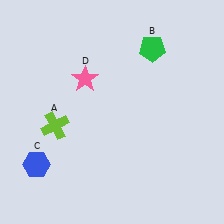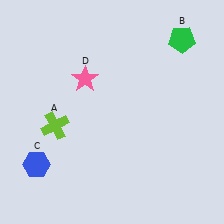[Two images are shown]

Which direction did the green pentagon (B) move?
The green pentagon (B) moved right.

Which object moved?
The green pentagon (B) moved right.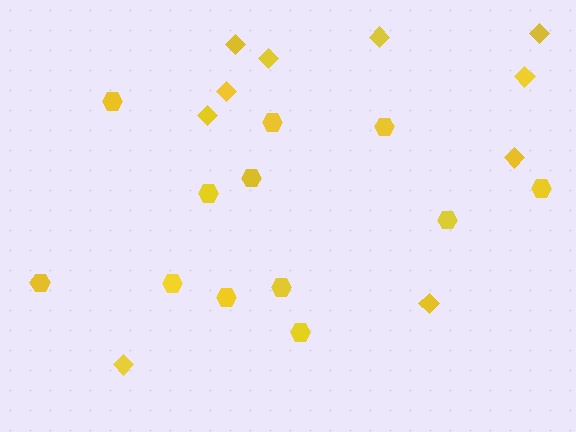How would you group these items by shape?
There are 2 groups: one group of diamonds (10) and one group of hexagons (12).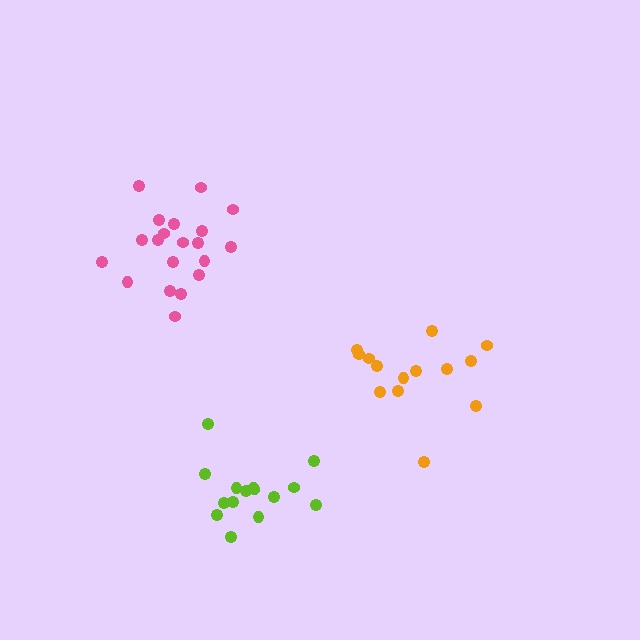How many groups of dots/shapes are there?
There are 3 groups.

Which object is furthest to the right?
The orange cluster is rightmost.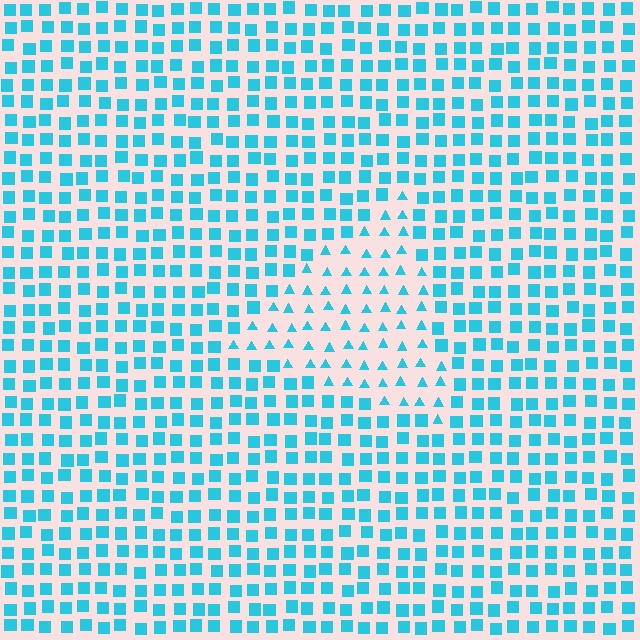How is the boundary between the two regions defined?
The boundary is defined by a change in element shape: triangles inside vs. squares outside. All elements share the same color and spacing.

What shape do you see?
I see a triangle.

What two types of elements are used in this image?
The image uses triangles inside the triangle region and squares outside it.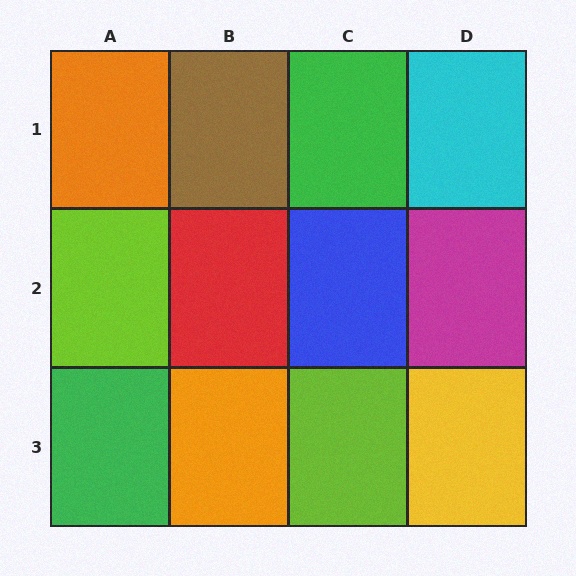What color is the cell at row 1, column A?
Orange.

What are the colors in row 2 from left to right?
Lime, red, blue, magenta.